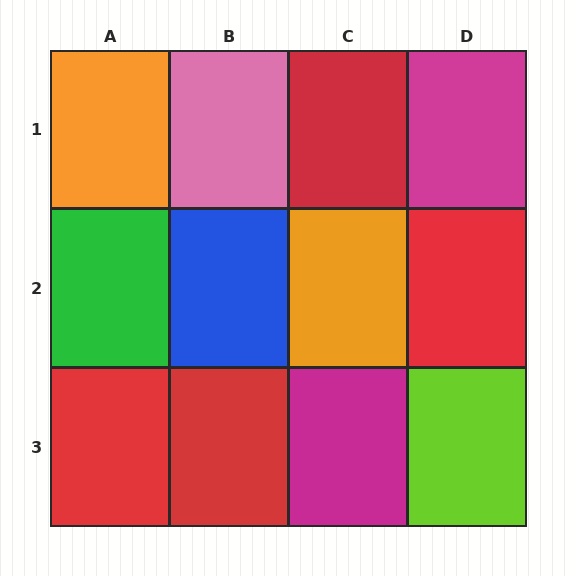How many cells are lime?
1 cell is lime.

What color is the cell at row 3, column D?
Lime.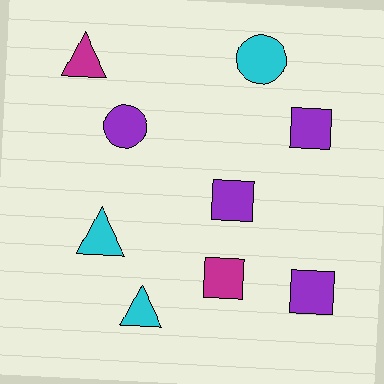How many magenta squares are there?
There is 1 magenta square.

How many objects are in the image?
There are 9 objects.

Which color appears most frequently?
Purple, with 4 objects.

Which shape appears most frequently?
Square, with 4 objects.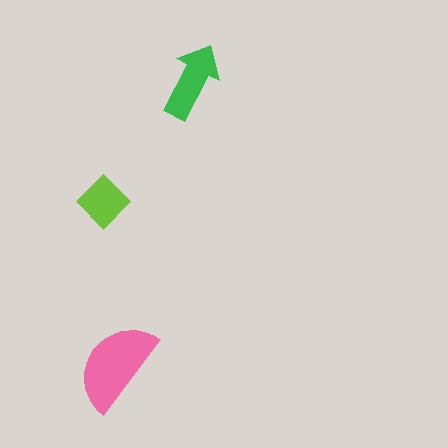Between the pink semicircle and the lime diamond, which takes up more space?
The pink semicircle.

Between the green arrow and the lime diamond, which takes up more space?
The green arrow.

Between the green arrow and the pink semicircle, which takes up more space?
The pink semicircle.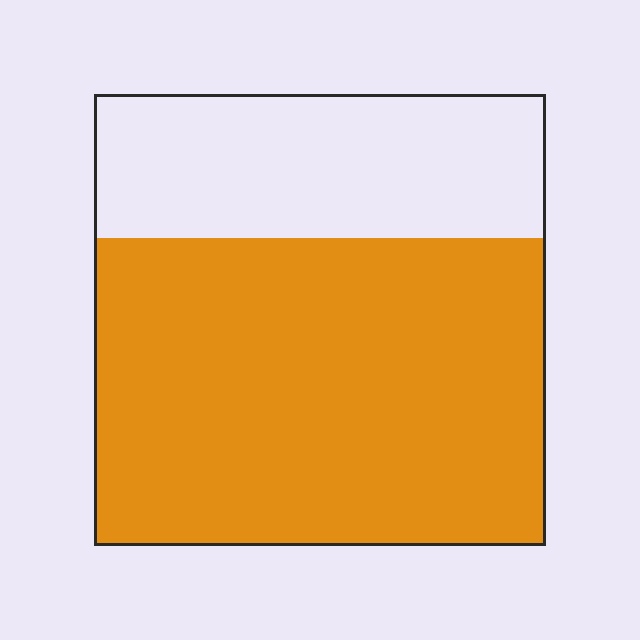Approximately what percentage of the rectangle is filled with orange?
Approximately 70%.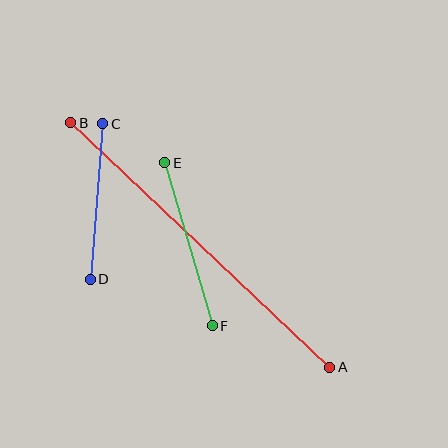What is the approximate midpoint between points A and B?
The midpoint is at approximately (200, 245) pixels.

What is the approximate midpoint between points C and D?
The midpoint is at approximately (97, 202) pixels.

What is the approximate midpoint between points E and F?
The midpoint is at approximately (189, 244) pixels.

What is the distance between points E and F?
The distance is approximately 170 pixels.